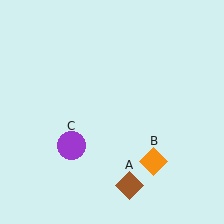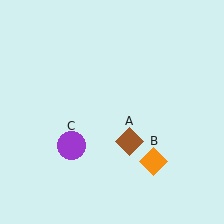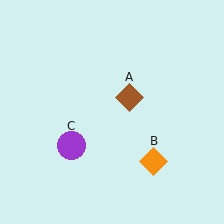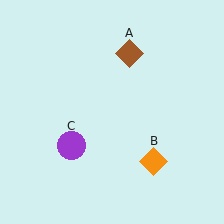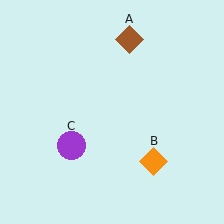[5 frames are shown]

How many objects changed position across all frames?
1 object changed position: brown diamond (object A).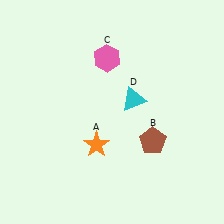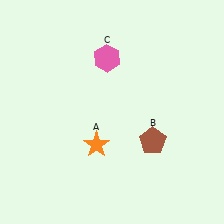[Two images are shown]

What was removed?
The cyan triangle (D) was removed in Image 2.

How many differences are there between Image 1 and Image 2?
There is 1 difference between the two images.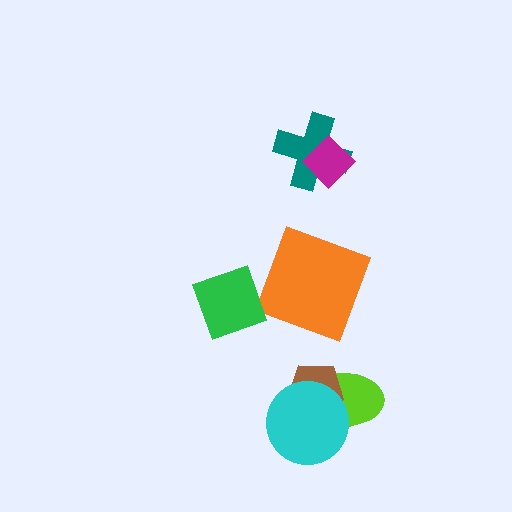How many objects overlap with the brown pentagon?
2 objects overlap with the brown pentagon.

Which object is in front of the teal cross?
The magenta diamond is in front of the teal cross.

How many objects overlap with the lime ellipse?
2 objects overlap with the lime ellipse.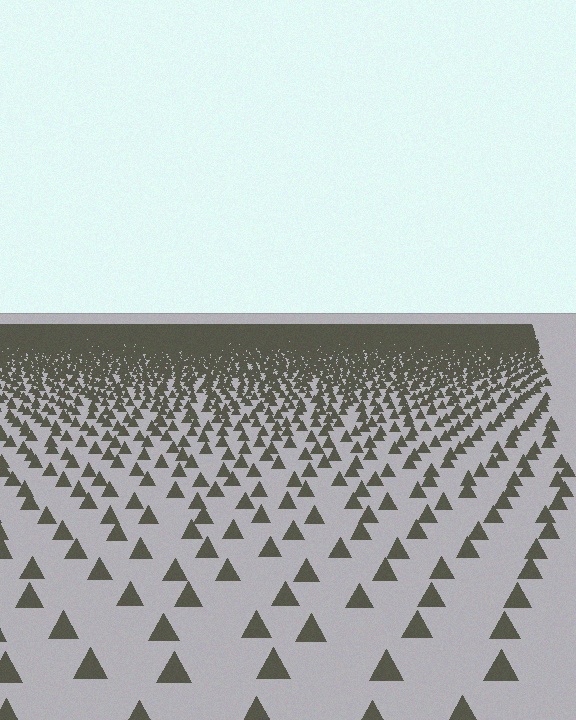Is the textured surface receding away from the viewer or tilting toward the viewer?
The surface is receding away from the viewer. Texture elements get smaller and denser toward the top.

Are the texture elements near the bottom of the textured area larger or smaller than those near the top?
Larger. Near the bottom, elements are closer to the viewer and appear at a bigger on-screen size.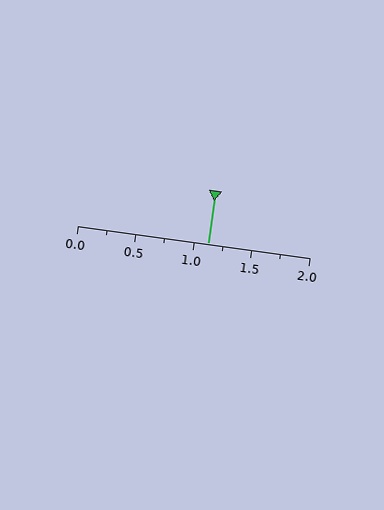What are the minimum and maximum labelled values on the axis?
The axis runs from 0.0 to 2.0.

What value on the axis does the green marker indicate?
The marker indicates approximately 1.12.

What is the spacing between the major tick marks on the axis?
The major ticks are spaced 0.5 apart.